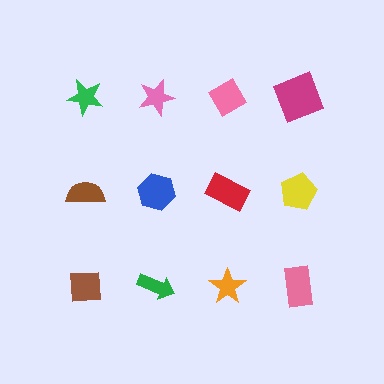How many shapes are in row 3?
4 shapes.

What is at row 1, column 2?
A pink star.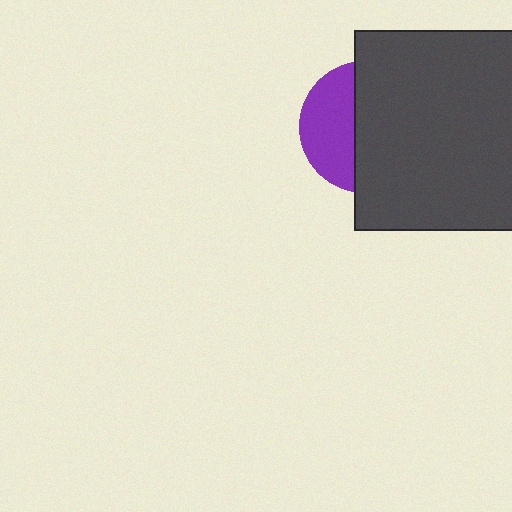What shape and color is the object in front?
The object in front is a dark gray rectangle.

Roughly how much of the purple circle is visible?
A small part of it is visible (roughly 39%).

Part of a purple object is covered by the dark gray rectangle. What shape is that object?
It is a circle.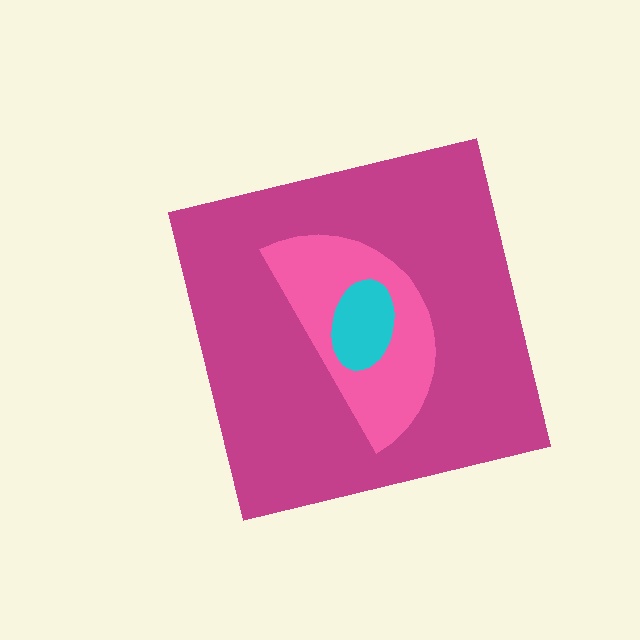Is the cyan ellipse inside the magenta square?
Yes.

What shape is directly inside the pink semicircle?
The cyan ellipse.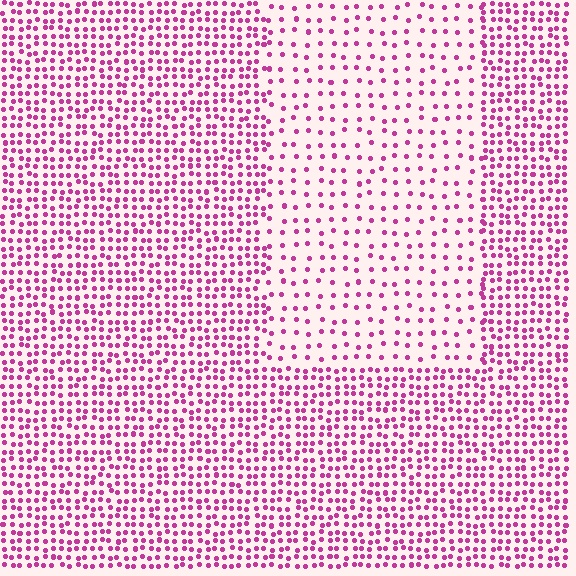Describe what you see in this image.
The image contains small magenta elements arranged at two different densities. A rectangle-shaped region is visible where the elements are less densely packed than the surrounding area.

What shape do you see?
I see a rectangle.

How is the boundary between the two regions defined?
The boundary is defined by a change in element density (approximately 2.4x ratio). All elements are the same color, size, and shape.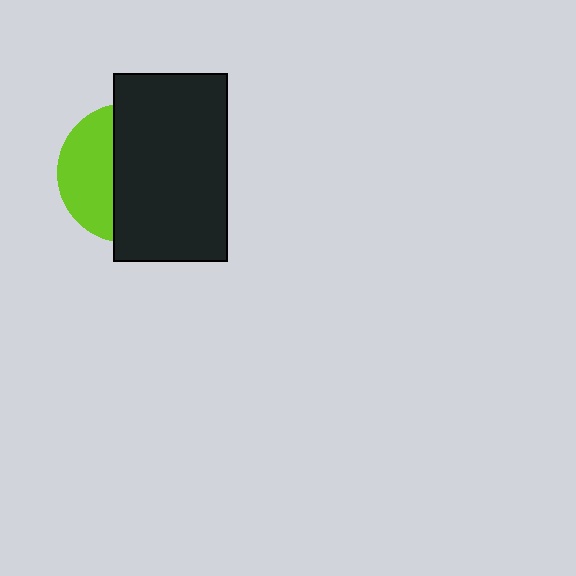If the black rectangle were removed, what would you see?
You would see the complete lime circle.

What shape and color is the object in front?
The object in front is a black rectangle.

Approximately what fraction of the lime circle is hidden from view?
Roughly 62% of the lime circle is hidden behind the black rectangle.